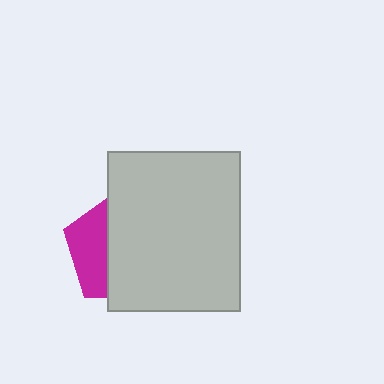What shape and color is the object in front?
The object in front is a light gray rectangle.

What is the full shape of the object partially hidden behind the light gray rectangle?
The partially hidden object is a magenta pentagon.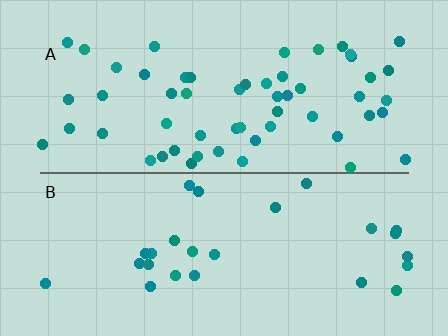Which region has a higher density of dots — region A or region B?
A (the top).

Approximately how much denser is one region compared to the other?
Approximately 2.2× — region A over region B.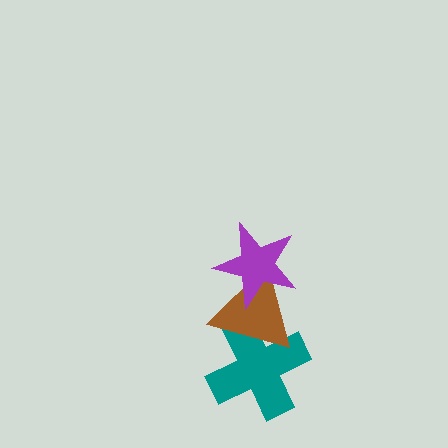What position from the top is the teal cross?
The teal cross is 3rd from the top.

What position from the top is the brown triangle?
The brown triangle is 2nd from the top.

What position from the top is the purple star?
The purple star is 1st from the top.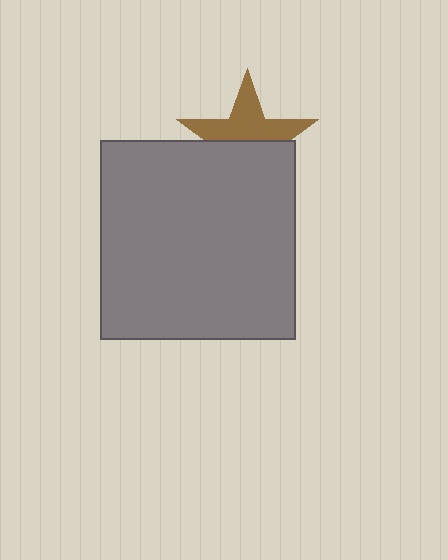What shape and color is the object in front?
The object in front is a gray rectangle.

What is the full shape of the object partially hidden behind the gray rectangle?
The partially hidden object is a brown star.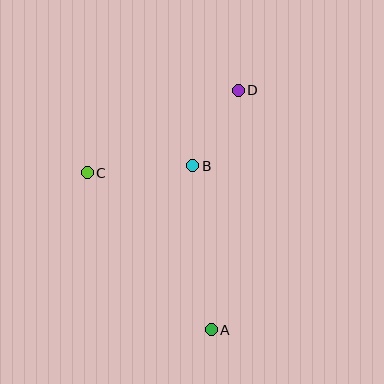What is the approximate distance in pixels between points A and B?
The distance between A and B is approximately 165 pixels.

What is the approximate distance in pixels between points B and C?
The distance between B and C is approximately 106 pixels.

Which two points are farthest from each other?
Points A and D are farthest from each other.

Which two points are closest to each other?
Points B and D are closest to each other.